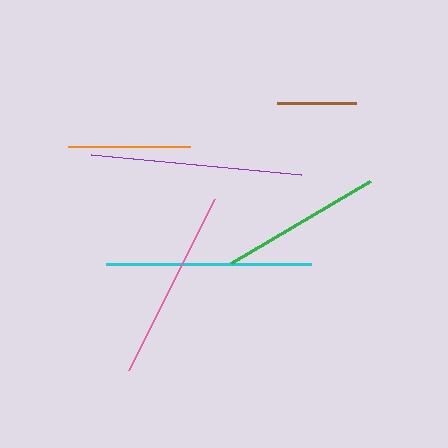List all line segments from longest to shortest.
From longest to shortest: purple, cyan, pink, green, orange, brown.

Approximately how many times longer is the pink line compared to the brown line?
The pink line is approximately 2.5 times the length of the brown line.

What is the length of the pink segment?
The pink segment is approximately 192 pixels long.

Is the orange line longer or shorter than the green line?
The green line is longer than the orange line.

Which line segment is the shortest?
The brown line is the shortest at approximately 78 pixels.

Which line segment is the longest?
The purple line is the longest at approximately 211 pixels.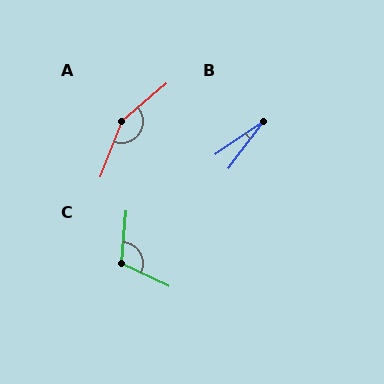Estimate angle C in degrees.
Approximately 110 degrees.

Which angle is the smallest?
B, at approximately 19 degrees.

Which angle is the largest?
A, at approximately 151 degrees.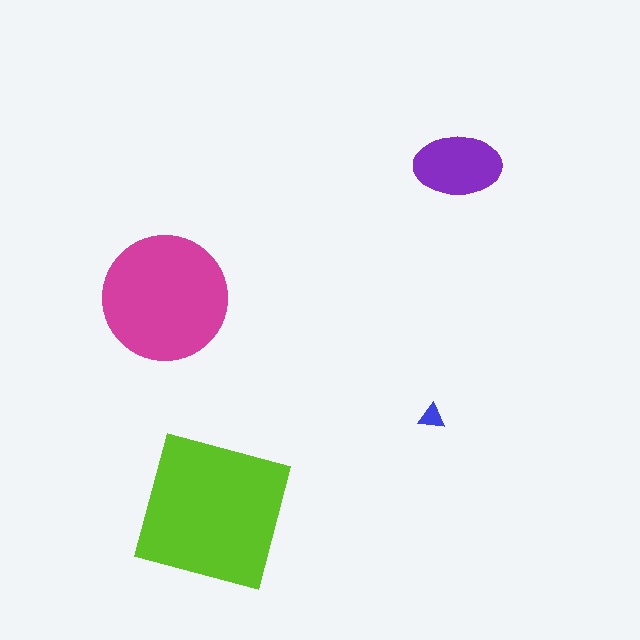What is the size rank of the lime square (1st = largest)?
1st.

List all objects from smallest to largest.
The blue triangle, the purple ellipse, the magenta circle, the lime square.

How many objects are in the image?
There are 4 objects in the image.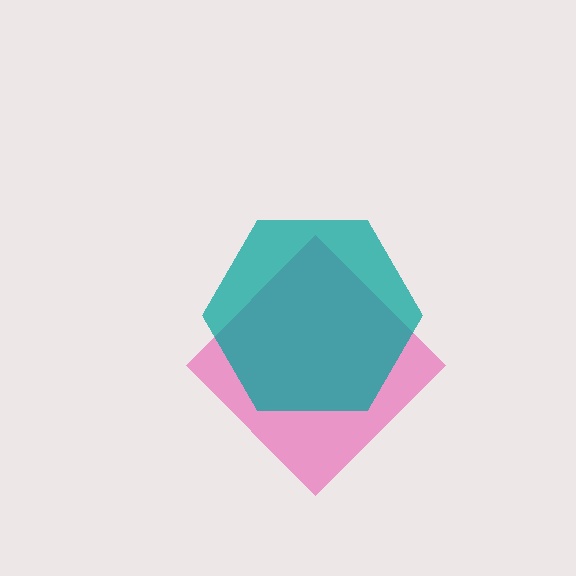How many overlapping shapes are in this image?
There are 2 overlapping shapes in the image.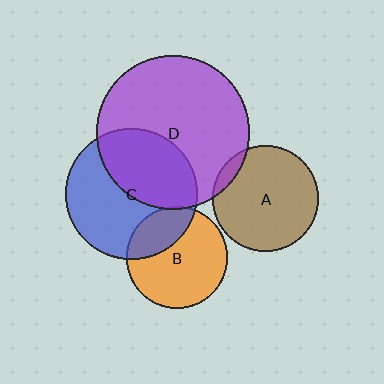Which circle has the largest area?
Circle D (purple).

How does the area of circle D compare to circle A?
Approximately 2.1 times.